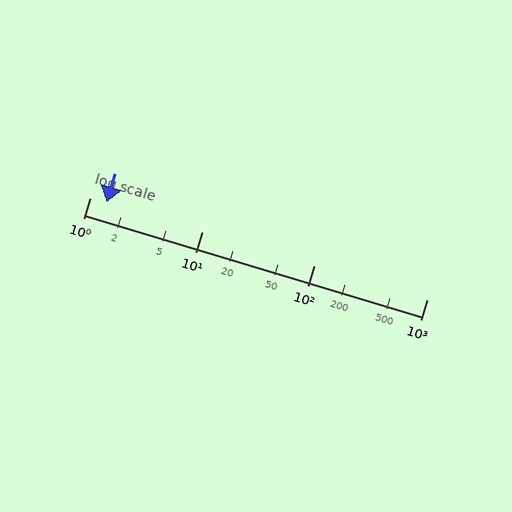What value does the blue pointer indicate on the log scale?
The pointer indicates approximately 1.4.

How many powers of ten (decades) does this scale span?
The scale spans 3 decades, from 1 to 1000.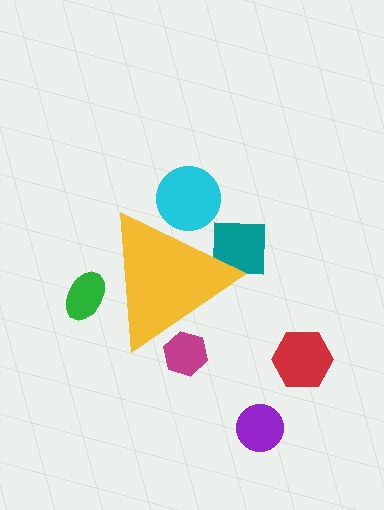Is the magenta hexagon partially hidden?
Yes, the magenta hexagon is partially hidden behind the yellow triangle.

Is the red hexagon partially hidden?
No, the red hexagon is fully visible.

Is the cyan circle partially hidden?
Yes, the cyan circle is partially hidden behind the yellow triangle.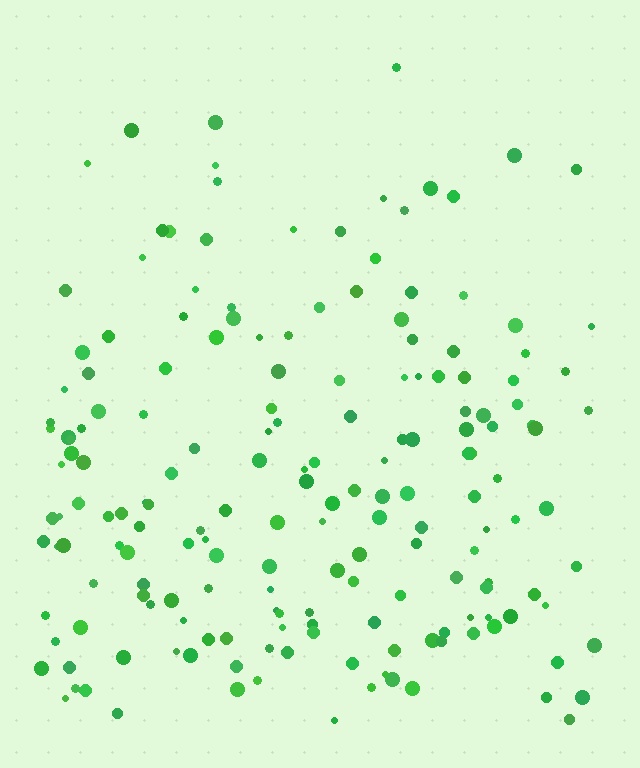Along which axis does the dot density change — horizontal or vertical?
Vertical.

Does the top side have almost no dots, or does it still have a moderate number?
Still a moderate number, just noticeably fewer than the bottom.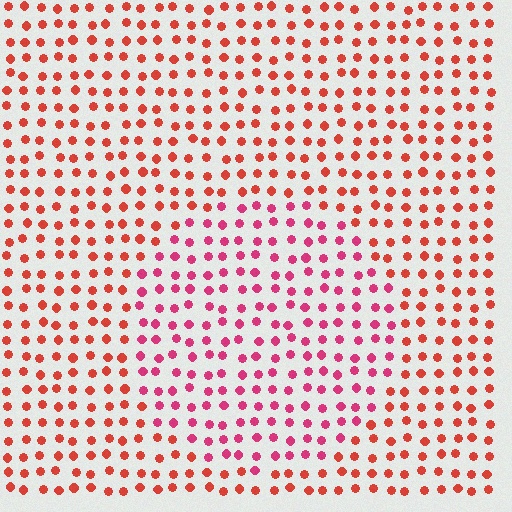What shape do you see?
I see a circle.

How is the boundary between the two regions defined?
The boundary is defined purely by a slight shift in hue (about 30 degrees). Spacing, size, and orientation are identical on both sides.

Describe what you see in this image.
The image is filled with small red elements in a uniform arrangement. A circle-shaped region is visible where the elements are tinted to a slightly different hue, forming a subtle color boundary.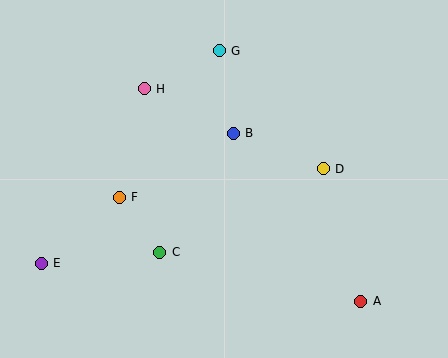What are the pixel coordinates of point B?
Point B is at (233, 133).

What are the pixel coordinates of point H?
Point H is at (144, 89).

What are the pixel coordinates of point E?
Point E is at (41, 263).